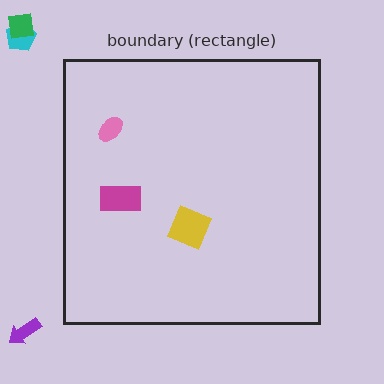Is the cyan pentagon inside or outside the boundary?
Outside.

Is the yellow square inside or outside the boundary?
Inside.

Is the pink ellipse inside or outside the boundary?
Inside.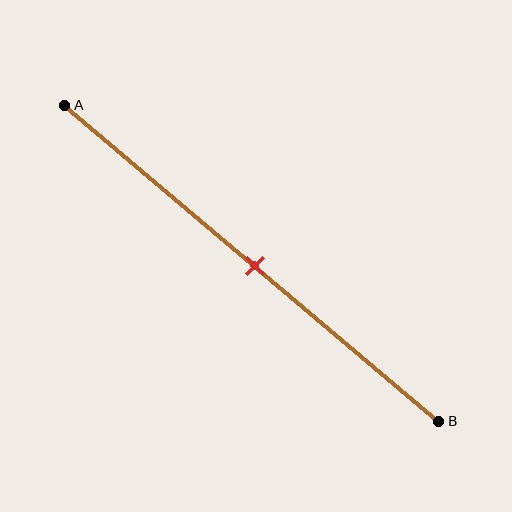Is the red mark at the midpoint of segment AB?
Yes, the mark is approximately at the midpoint.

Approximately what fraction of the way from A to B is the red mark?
The red mark is approximately 50% of the way from A to B.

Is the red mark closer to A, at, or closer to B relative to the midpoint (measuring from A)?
The red mark is approximately at the midpoint of segment AB.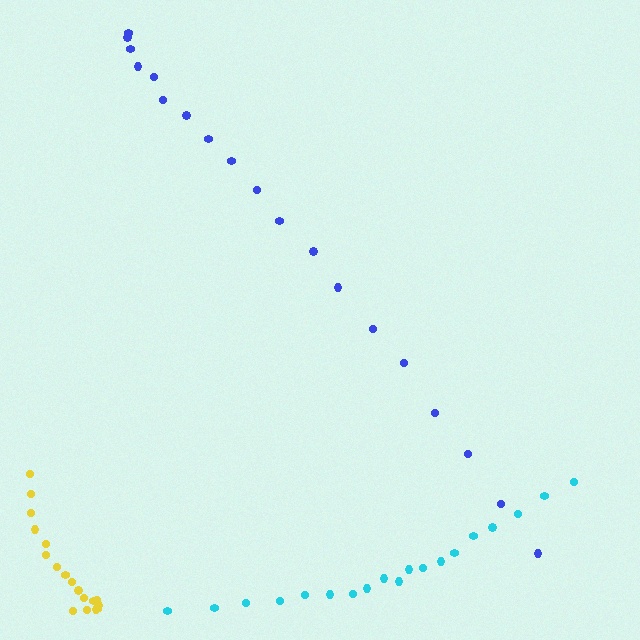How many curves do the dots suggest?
There are 3 distinct paths.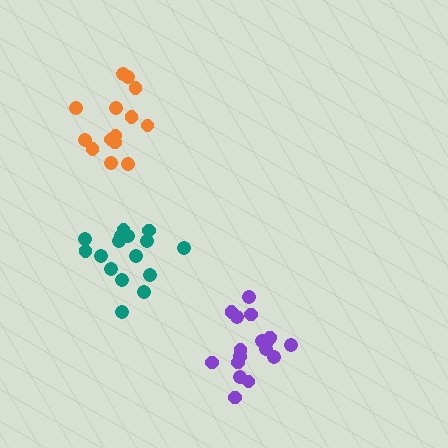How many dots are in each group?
Group 1: 18 dots, Group 2: 16 dots, Group 3: 14 dots (48 total).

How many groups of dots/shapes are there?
There are 3 groups.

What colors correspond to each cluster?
The clusters are colored: purple, teal, orange.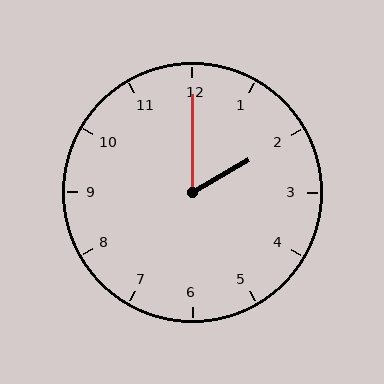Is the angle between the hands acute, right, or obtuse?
It is acute.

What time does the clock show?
2:00.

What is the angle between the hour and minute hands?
Approximately 60 degrees.